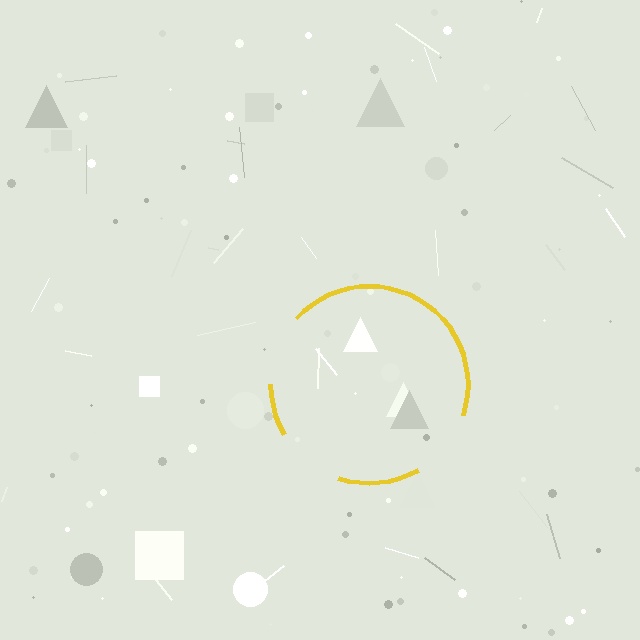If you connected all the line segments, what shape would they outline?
They would outline a circle.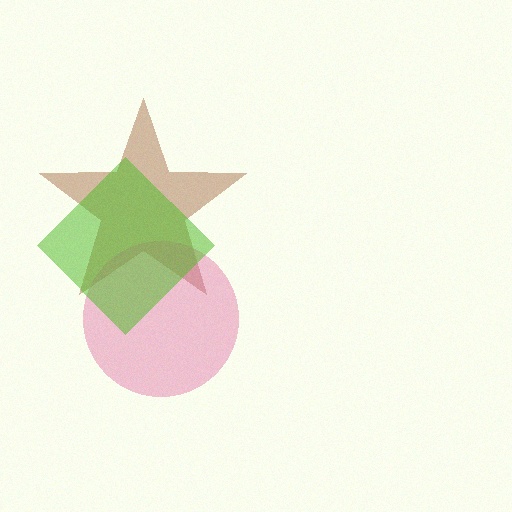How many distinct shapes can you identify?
There are 3 distinct shapes: a brown star, a pink circle, a lime diamond.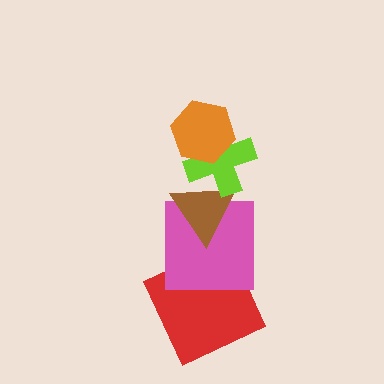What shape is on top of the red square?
The pink square is on top of the red square.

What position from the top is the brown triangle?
The brown triangle is 3rd from the top.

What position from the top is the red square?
The red square is 5th from the top.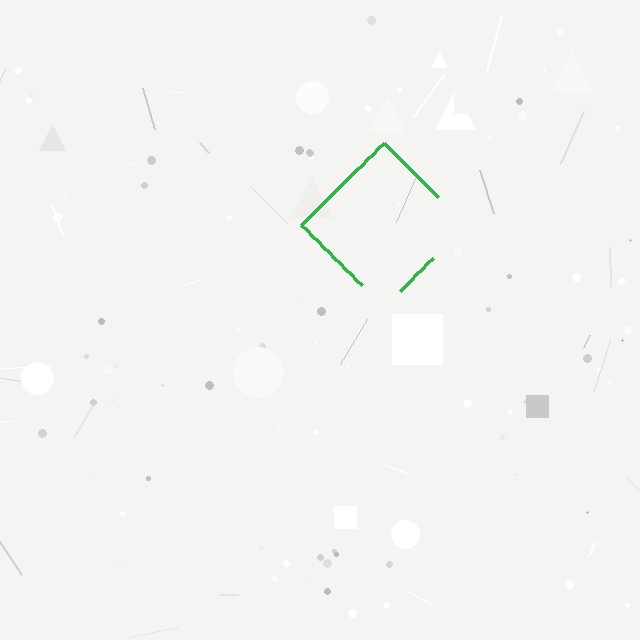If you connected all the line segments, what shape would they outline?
They would outline a diamond.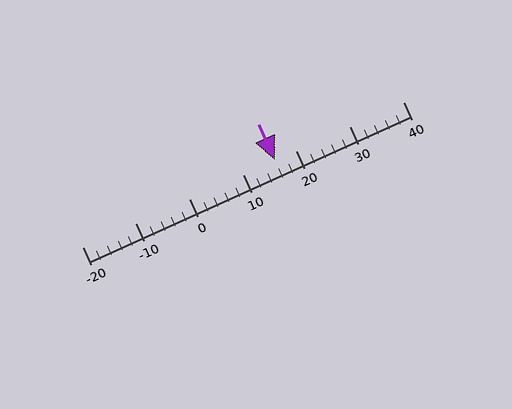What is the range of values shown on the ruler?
The ruler shows values from -20 to 40.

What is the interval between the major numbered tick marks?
The major tick marks are spaced 10 units apart.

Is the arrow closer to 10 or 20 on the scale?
The arrow is closer to 20.